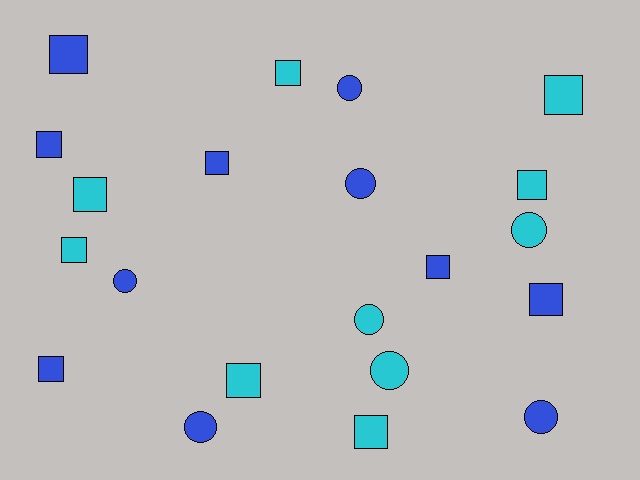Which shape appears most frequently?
Square, with 13 objects.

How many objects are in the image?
There are 21 objects.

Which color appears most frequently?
Blue, with 11 objects.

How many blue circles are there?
There are 5 blue circles.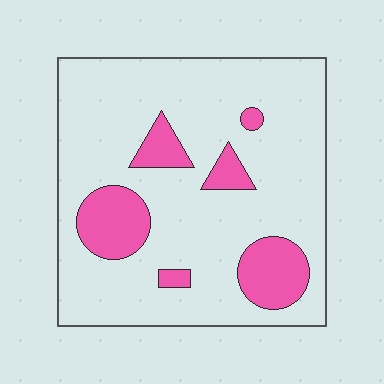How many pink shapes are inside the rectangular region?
6.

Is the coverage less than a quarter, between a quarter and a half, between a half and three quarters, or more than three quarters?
Less than a quarter.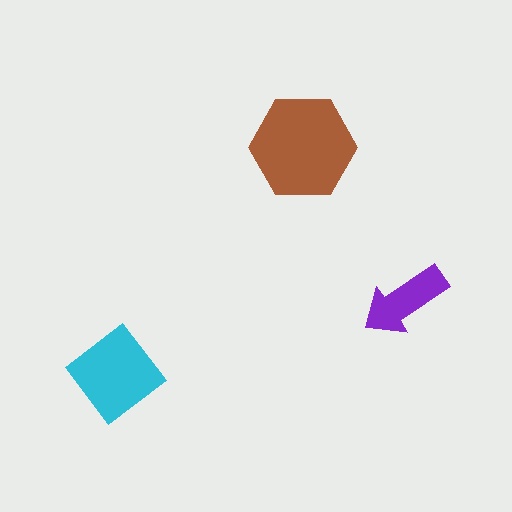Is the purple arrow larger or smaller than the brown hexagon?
Smaller.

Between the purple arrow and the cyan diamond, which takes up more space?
The cyan diamond.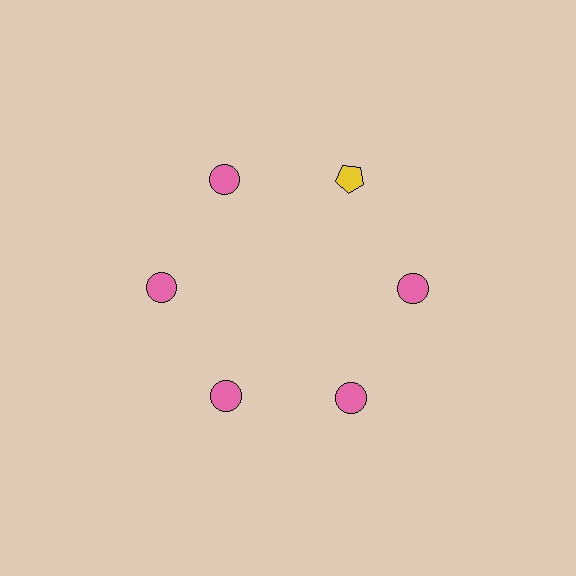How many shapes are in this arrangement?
There are 6 shapes arranged in a ring pattern.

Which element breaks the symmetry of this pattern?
The yellow pentagon at roughly the 1 o'clock position breaks the symmetry. All other shapes are pink circles.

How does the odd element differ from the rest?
It differs in both color (yellow instead of pink) and shape (pentagon instead of circle).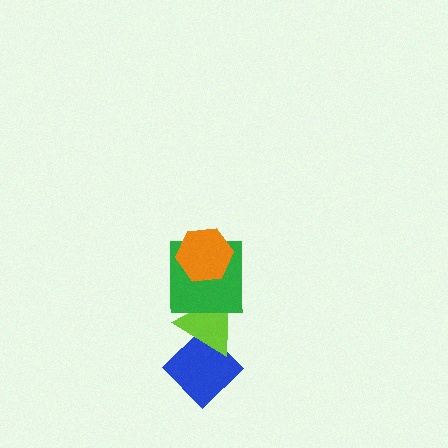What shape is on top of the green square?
The orange hexagon is on top of the green square.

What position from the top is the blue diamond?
The blue diamond is 4th from the top.